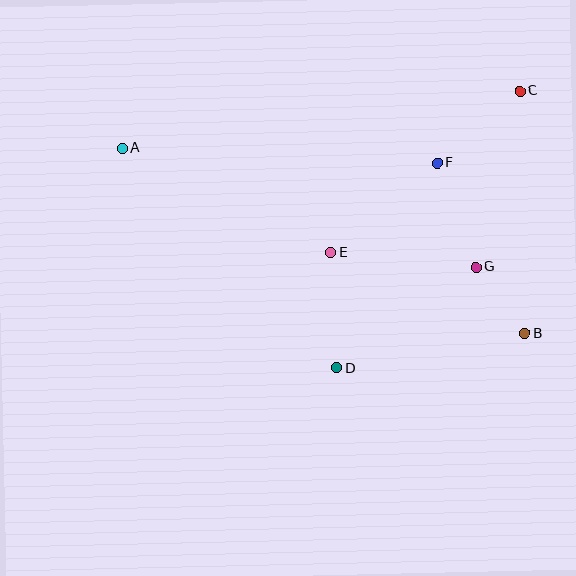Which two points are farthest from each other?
Points A and B are farthest from each other.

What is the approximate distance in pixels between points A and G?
The distance between A and G is approximately 373 pixels.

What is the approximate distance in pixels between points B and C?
The distance between B and C is approximately 243 pixels.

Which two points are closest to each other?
Points B and G are closest to each other.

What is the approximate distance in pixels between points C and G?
The distance between C and G is approximately 182 pixels.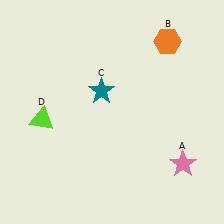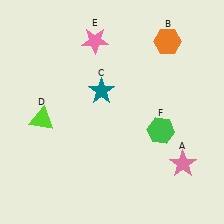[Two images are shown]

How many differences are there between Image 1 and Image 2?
There are 2 differences between the two images.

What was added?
A pink star (E), a green hexagon (F) were added in Image 2.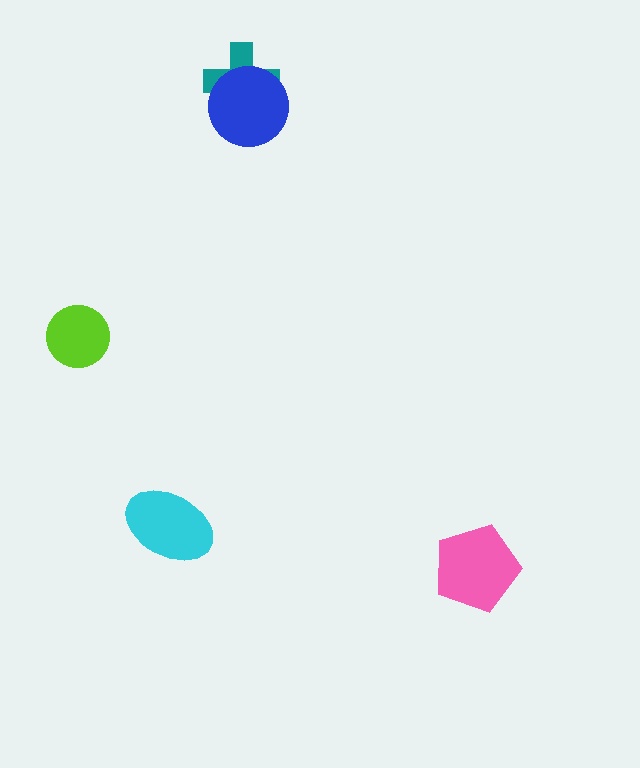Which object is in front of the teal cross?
The blue circle is in front of the teal cross.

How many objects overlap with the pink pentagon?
0 objects overlap with the pink pentagon.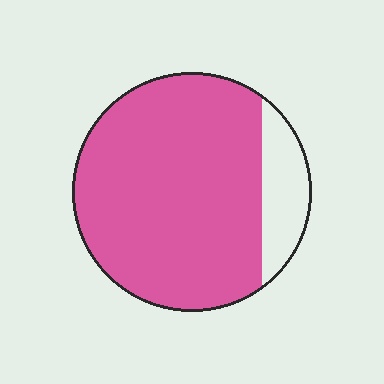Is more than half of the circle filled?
Yes.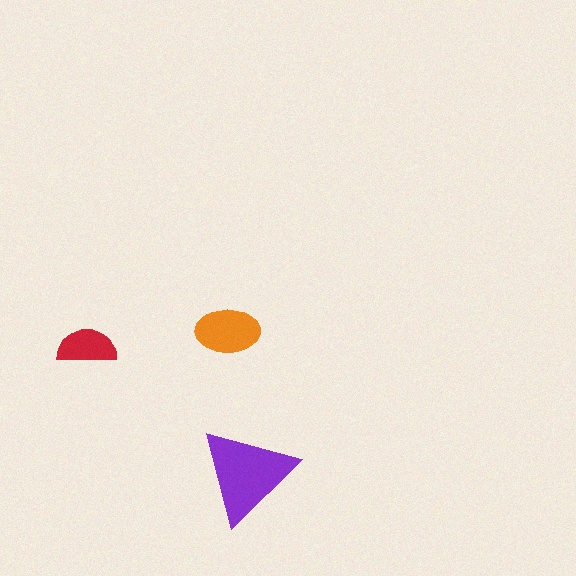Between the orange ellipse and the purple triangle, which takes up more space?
The purple triangle.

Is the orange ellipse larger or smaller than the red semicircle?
Larger.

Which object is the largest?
The purple triangle.